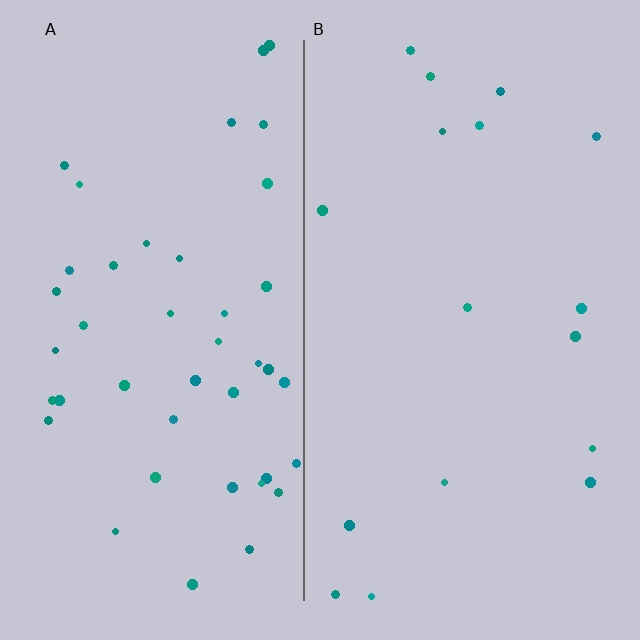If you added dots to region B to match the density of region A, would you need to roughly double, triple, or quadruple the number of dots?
Approximately triple.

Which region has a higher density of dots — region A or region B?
A (the left).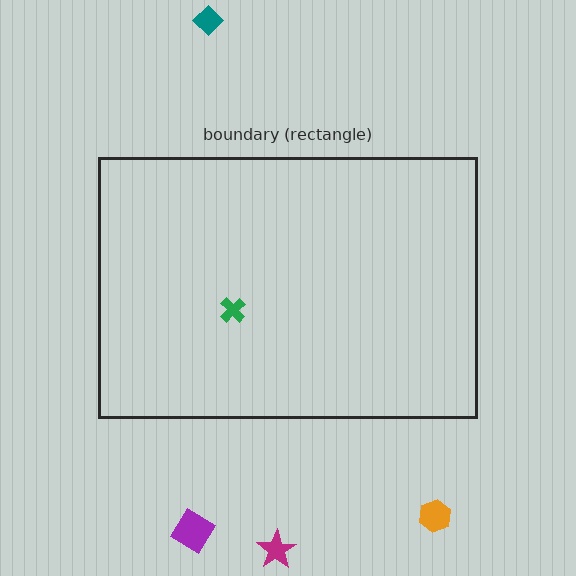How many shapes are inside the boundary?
1 inside, 4 outside.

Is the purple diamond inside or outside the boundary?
Outside.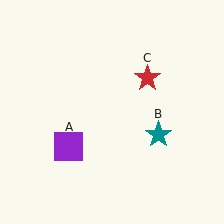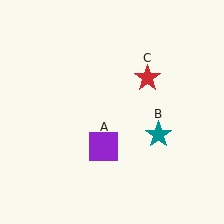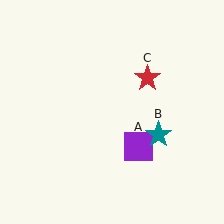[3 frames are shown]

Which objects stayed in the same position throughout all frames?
Teal star (object B) and red star (object C) remained stationary.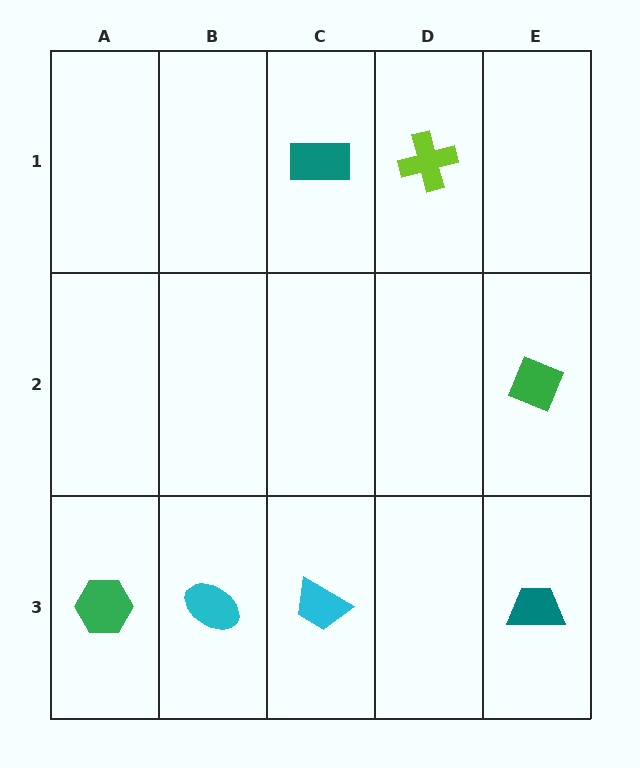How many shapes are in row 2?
1 shape.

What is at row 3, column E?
A teal trapezoid.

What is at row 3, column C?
A cyan trapezoid.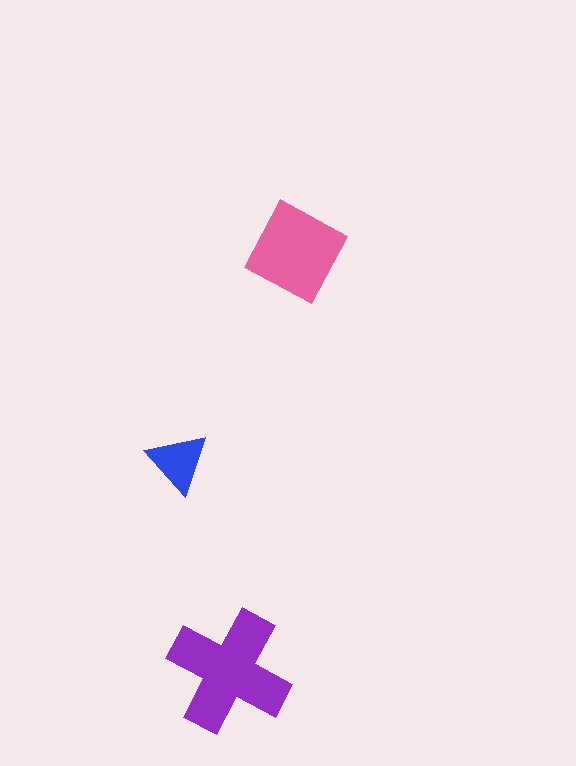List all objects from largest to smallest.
The purple cross, the pink diamond, the blue triangle.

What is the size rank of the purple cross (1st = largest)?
1st.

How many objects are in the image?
There are 3 objects in the image.